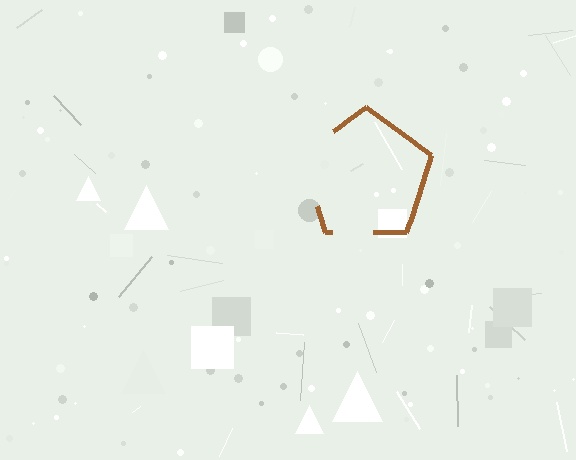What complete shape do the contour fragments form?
The contour fragments form a pentagon.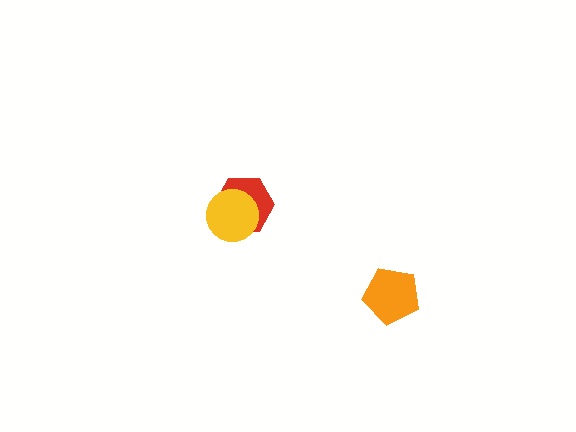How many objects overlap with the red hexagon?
1 object overlaps with the red hexagon.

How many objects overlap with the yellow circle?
1 object overlaps with the yellow circle.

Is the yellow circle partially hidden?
No, no other shape covers it.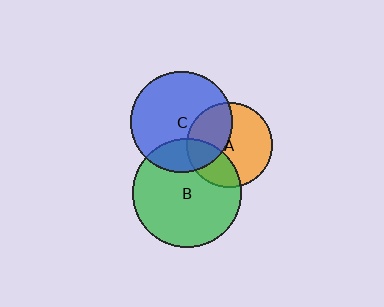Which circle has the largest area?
Circle B (green).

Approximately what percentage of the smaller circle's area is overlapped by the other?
Approximately 40%.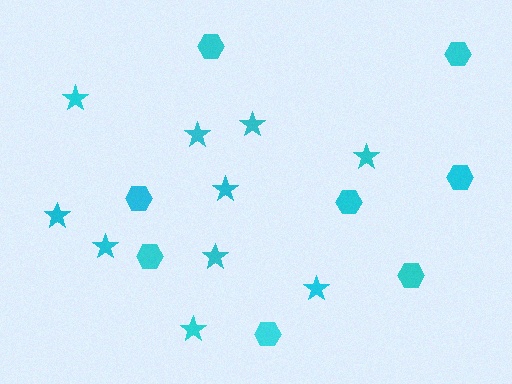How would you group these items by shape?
There are 2 groups: one group of stars (10) and one group of hexagons (8).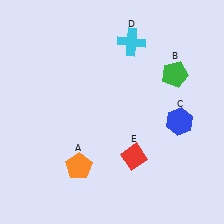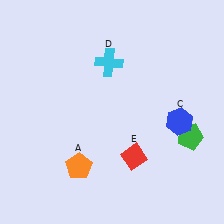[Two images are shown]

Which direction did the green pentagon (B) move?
The green pentagon (B) moved down.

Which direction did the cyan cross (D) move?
The cyan cross (D) moved left.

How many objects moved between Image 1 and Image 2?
2 objects moved between the two images.